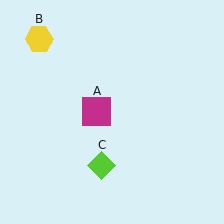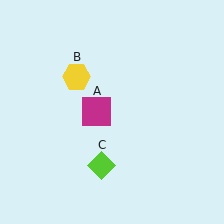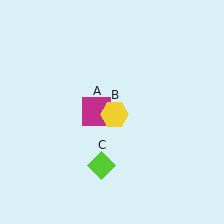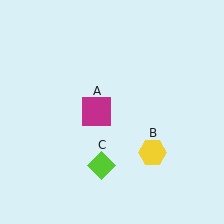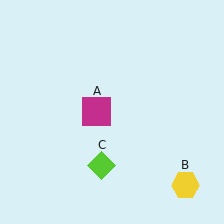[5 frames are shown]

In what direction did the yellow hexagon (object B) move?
The yellow hexagon (object B) moved down and to the right.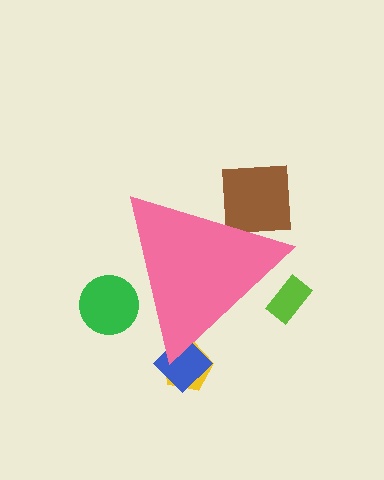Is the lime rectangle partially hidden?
Yes, the lime rectangle is partially hidden behind the pink triangle.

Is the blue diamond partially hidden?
Yes, the blue diamond is partially hidden behind the pink triangle.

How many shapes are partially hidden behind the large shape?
5 shapes are partially hidden.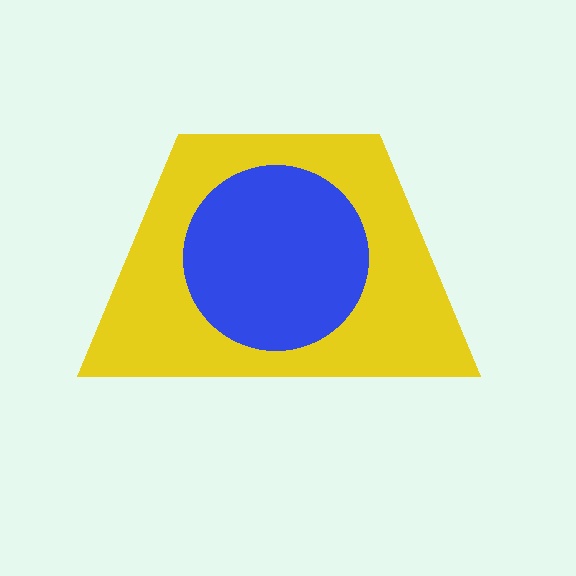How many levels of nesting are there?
2.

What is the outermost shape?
The yellow trapezoid.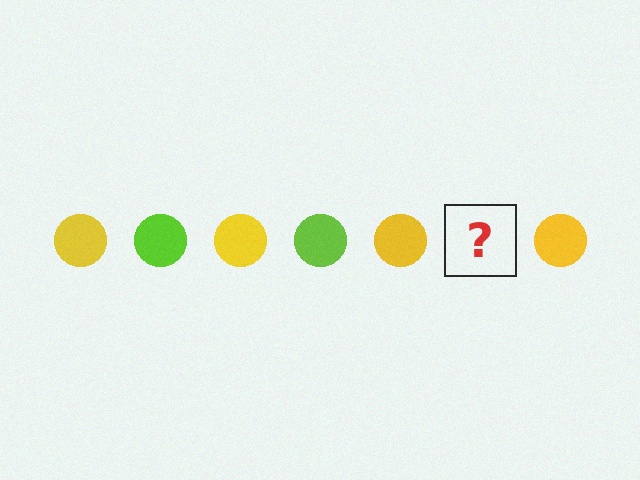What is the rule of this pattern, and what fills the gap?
The rule is that the pattern cycles through yellow, lime circles. The gap should be filled with a lime circle.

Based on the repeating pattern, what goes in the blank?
The blank should be a lime circle.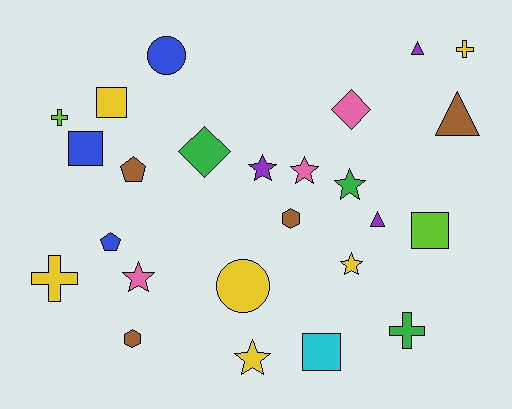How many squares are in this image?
There are 4 squares.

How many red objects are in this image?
There are no red objects.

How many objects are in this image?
There are 25 objects.